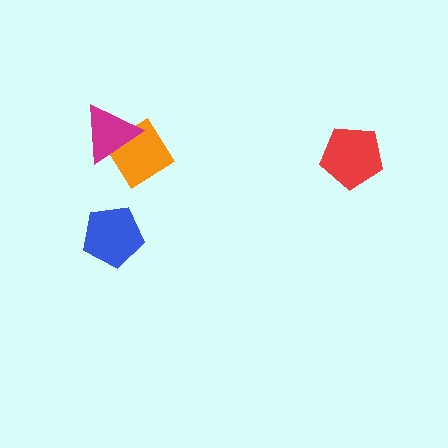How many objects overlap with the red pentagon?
0 objects overlap with the red pentagon.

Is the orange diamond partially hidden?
Yes, it is partially covered by another shape.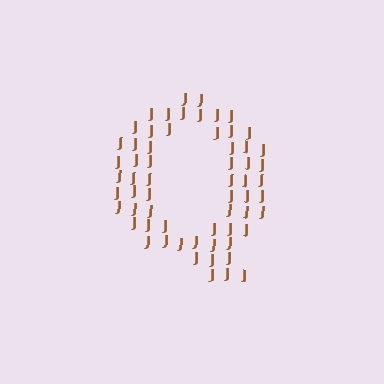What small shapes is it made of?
It is made of small letter J's.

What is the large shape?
The large shape is the letter Q.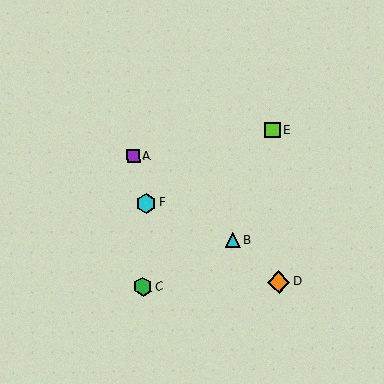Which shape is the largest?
The orange diamond (labeled D) is the largest.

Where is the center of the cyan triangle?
The center of the cyan triangle is at (233, 240).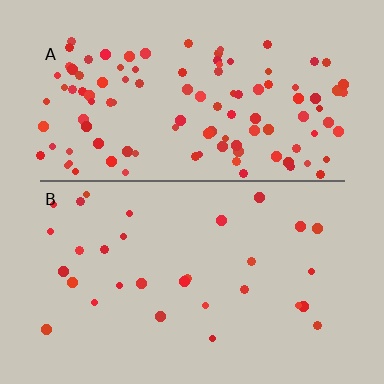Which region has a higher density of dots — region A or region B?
A (the top).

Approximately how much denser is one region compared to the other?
Approximately 3.7× — region A over region B.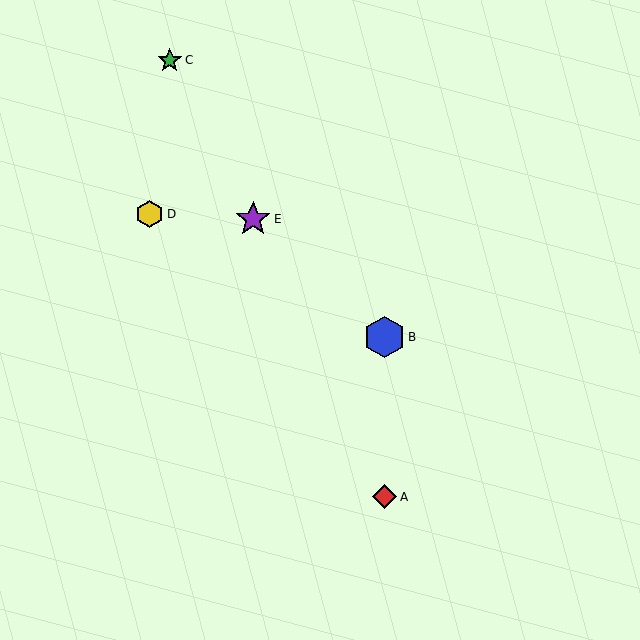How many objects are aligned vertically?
2 objects (A, B) are aligned vertically.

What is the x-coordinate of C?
Object C is at x≈170.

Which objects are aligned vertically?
Objects A, B are aligned vertically.